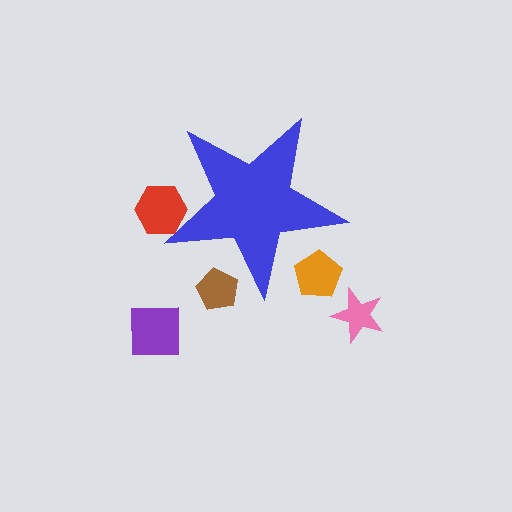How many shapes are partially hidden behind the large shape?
3 shapes are partially hidden.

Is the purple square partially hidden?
No, the purple square is fully visible.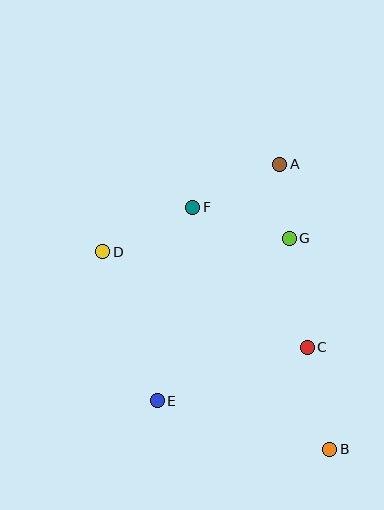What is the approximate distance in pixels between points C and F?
The distance between C and F is approximately 181 pixels.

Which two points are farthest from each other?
Points B and D are farthest from each other.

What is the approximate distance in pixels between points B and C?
The distance between B and C is approximately 104 pixels.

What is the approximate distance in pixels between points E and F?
The distance between E and F is approximately 197 pixels.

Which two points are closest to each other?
Points A and G are closest to each other.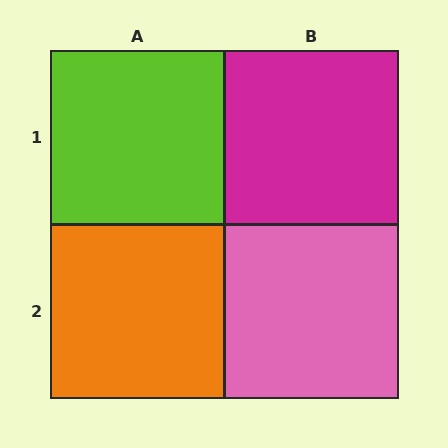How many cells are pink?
1 cell is pink.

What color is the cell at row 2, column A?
Orange.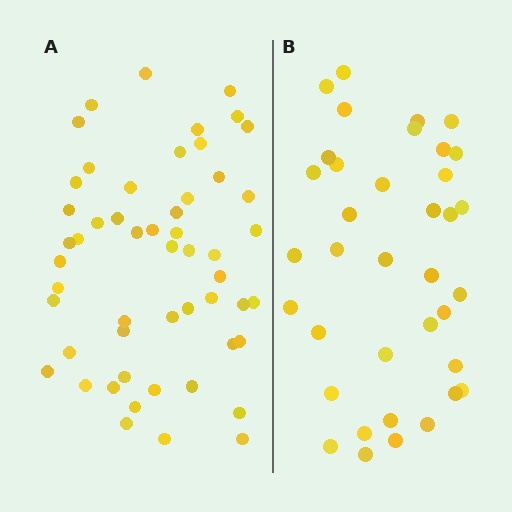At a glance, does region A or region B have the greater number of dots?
Region A (the left region) has more dots.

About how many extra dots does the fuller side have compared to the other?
Region A has approximately 15 more dots than region B.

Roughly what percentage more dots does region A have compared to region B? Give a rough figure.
About 45% more.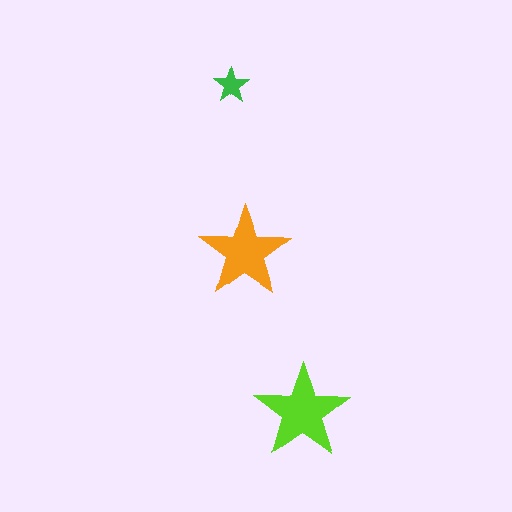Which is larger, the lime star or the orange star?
The lime one.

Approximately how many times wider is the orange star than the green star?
About 2.5 times wider.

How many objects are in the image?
There are 3 objects in the image.